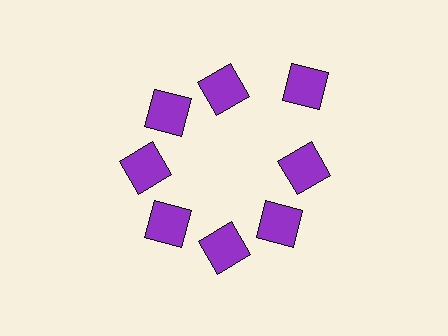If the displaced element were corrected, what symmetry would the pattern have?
It would have 8-fold rotational symmetry — the pattern would map onto itself every 45 degrees.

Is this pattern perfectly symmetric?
No. The 8 purple squares are arranged in a ring, but one element near the 2 o'clock position is pushed outward from the center, breaking the 8-fold rotational symmetry.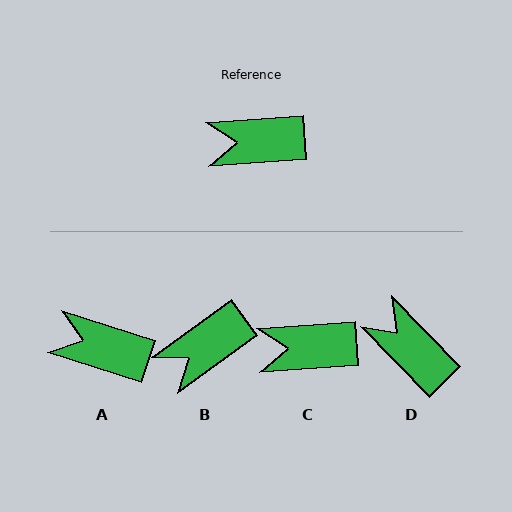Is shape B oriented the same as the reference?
No, it is off by about 32 degrees.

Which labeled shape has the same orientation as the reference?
C.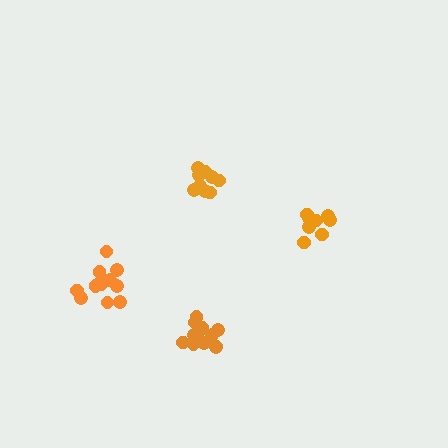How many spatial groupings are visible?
There are 4 spatial groupings.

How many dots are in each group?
Group 1: 9 dots, Group 2: 13 dots, Group 3: 8 dots, Group 4: 13 dots (43 total).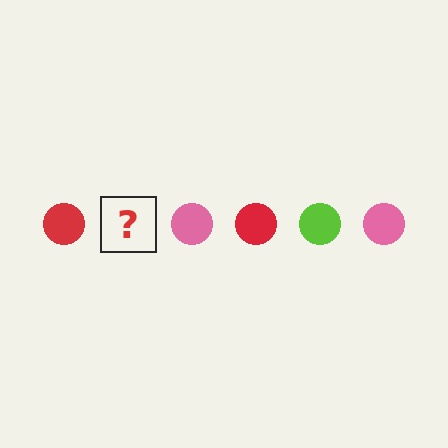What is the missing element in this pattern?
The missing element is a lime circle.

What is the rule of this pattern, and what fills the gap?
The rule is that the pattern cycles through red, lime, pink circles. The gap should be filled with a lime circle.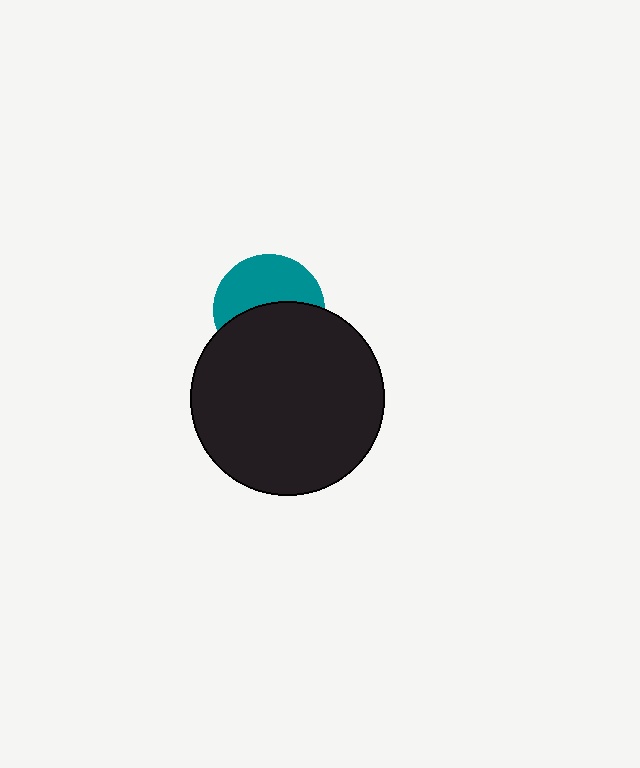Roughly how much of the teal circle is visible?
About half of it is visible (roughly 48%).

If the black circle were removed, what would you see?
You would see the complete teal circle.